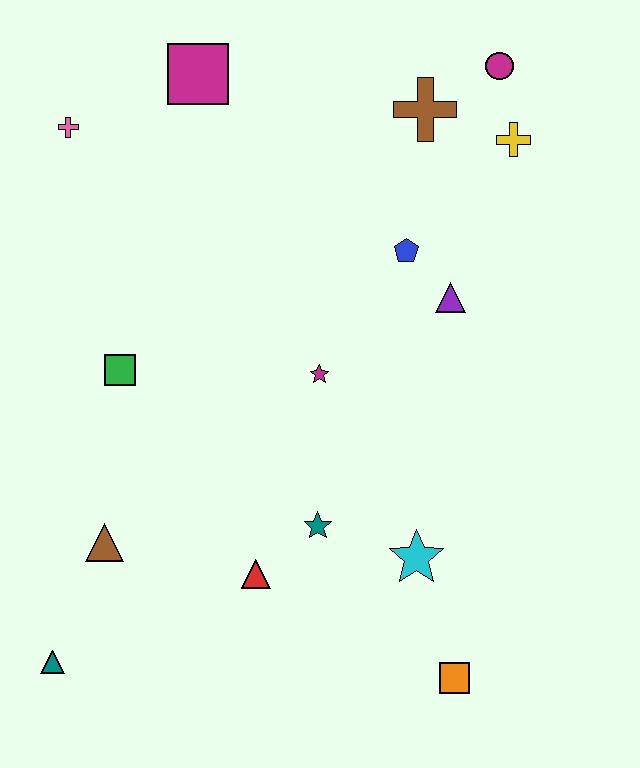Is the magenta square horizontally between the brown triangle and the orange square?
Yes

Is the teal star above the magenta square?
No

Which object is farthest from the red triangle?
The magenta circle is farthest from the red triangle.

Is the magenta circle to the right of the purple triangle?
Yes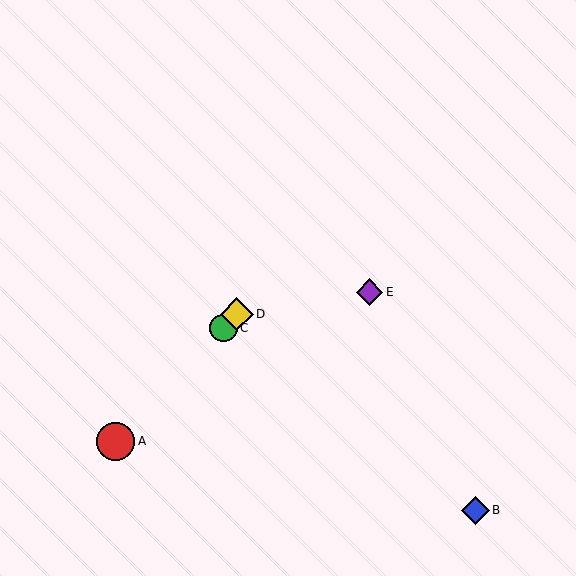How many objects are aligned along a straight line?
3 objects (A, C, D) are aligned along a straight line.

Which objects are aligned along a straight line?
Objects A, C, D are aligned along a straight line.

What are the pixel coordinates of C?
Object C is at (224, 328).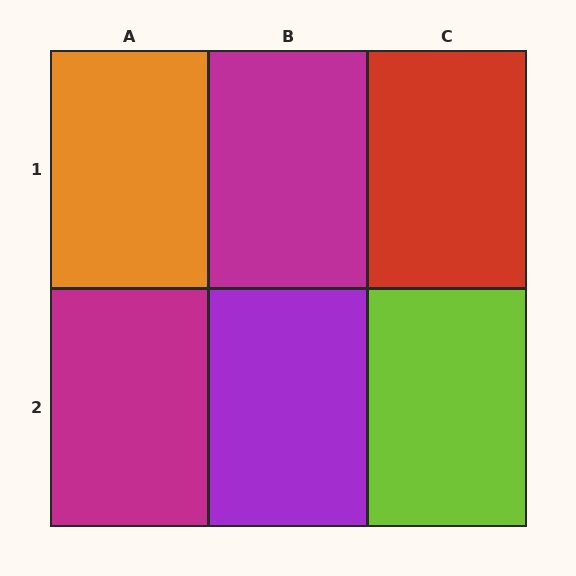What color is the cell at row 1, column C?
Red.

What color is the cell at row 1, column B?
Magenta.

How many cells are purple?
1 cell is purple.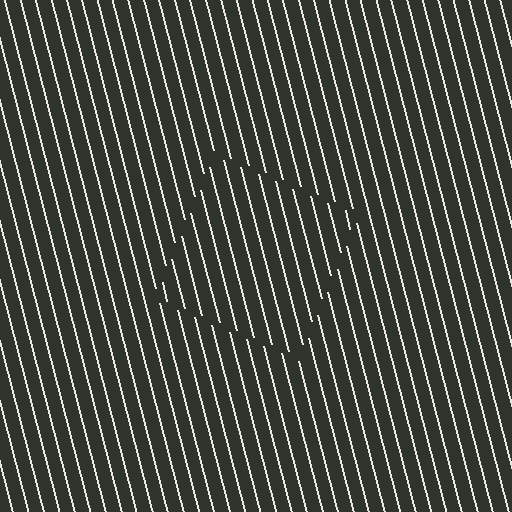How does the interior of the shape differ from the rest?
The interior of the shape contains the same grating, shifted by half a period — the contour is defined by the phase discontinuity where line-ends from the inner and outer gratings abut.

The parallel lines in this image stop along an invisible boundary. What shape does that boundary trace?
An illusory square. The interior of the shape contains the same grating, shifted by half a period — the contour is defined by the phase discontinuity where line-ends from the inner and outer gratings abut.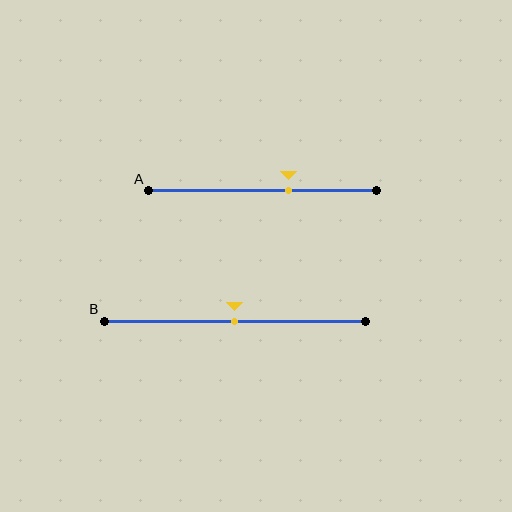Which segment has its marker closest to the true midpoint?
Segment B has its marker closest to the true midpoint.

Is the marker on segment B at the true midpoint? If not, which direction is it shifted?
Yes, the marker on segment B is at the true midpoint.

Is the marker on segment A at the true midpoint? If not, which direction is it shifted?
No, the marker on segment A is shifted to the right by about 12% of the segment length.